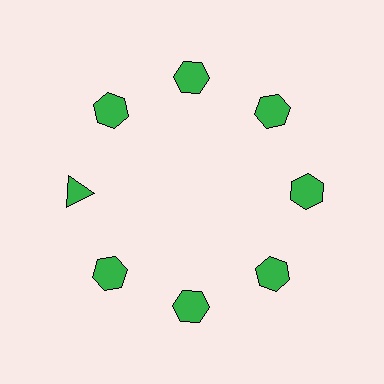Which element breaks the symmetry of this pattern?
The green triangle at roughly the 9 o'clock position breaks the symmetry. All other shapes are green hexagons.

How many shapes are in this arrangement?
There are 8 shapes arranged in a ring pattern.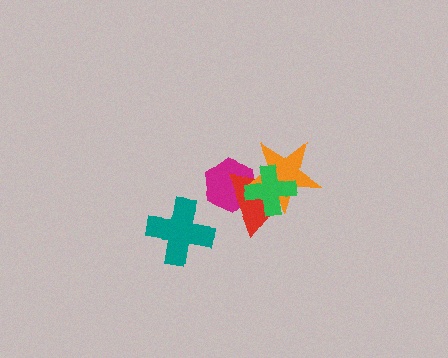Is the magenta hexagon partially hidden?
Yes, it is partially covered by another shape.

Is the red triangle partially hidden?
Yes, it is partially covered by another shape.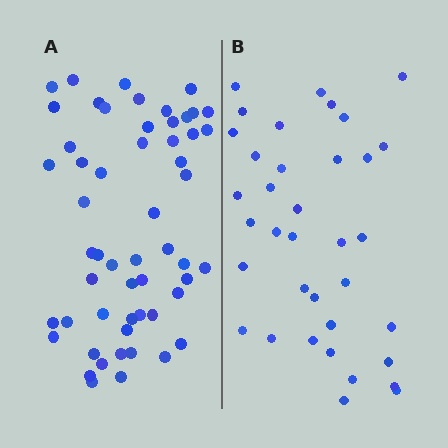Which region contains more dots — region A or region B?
Region A (the left region) has more dots.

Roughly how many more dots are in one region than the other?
Region A has approximately 20 more dots than region B.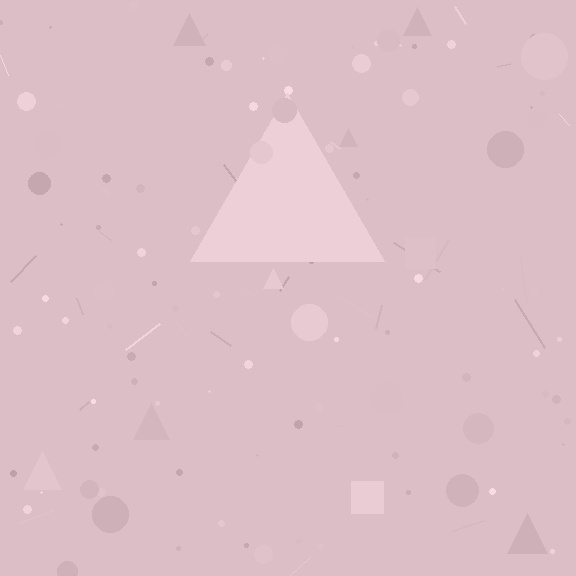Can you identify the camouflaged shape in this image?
The camouflaged shape is a triangle.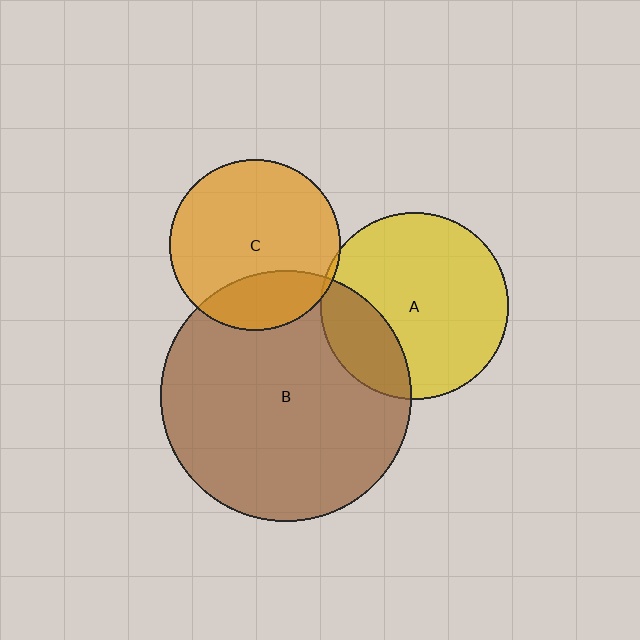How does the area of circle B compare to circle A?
Approximately 1.8 times.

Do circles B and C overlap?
Yes.